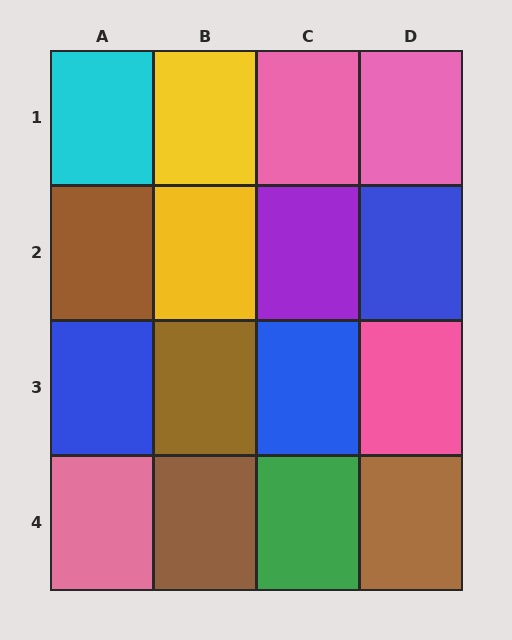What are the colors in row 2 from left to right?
Brown, yellow, purple, blue.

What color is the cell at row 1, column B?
Yellow.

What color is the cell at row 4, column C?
Green.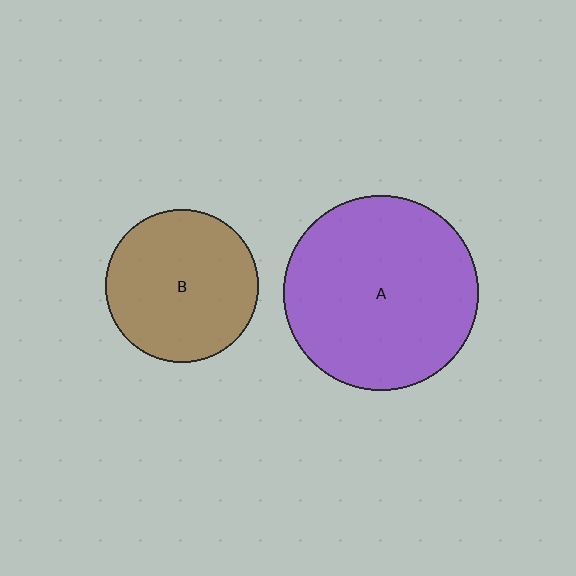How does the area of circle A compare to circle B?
Approximately 1.6 times.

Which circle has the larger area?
Circle A (purple).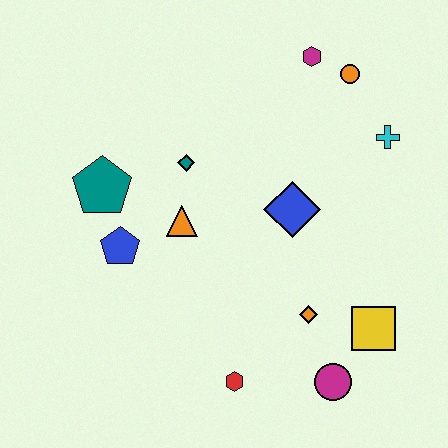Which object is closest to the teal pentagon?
The blue pentagon is closest to the teal pentagon.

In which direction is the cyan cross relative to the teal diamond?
The cyan cross is to the right of the teal diamond.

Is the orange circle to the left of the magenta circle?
No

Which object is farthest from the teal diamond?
The magenta circle is farthest from the teal diamond.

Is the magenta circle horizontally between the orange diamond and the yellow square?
Yes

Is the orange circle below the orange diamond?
No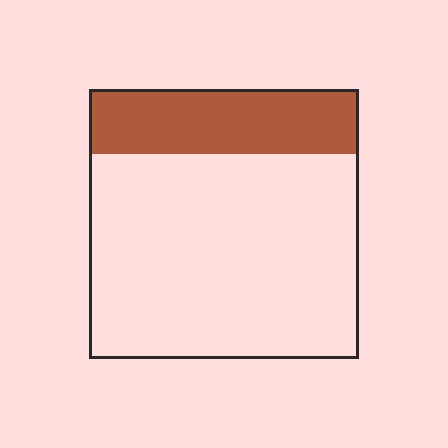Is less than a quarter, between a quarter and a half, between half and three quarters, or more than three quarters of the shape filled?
Less than a quarter.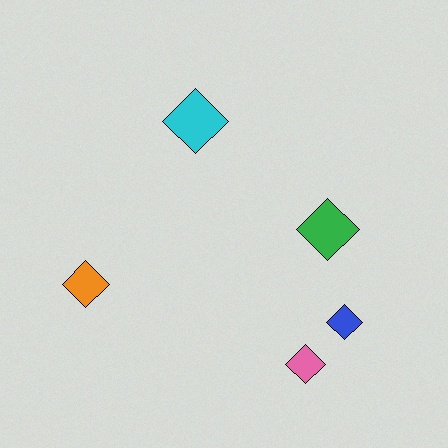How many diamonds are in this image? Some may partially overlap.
There are 5 diamonds.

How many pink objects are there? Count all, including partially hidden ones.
There is 1 pink object.